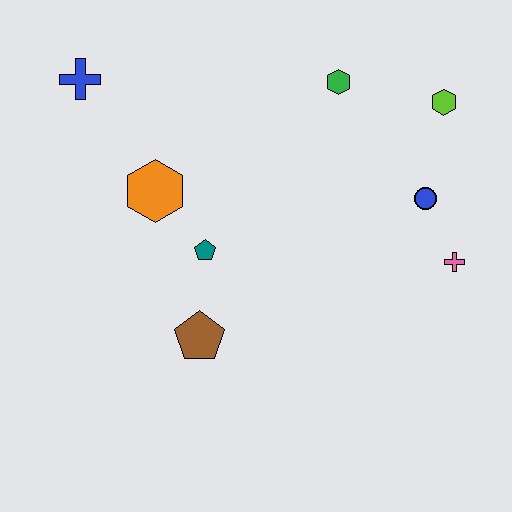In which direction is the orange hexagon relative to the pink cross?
The orange hexagon is to the left of the pink cross.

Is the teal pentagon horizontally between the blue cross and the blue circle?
Yes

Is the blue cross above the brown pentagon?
Yes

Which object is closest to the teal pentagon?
The orange hexagon is closest to the teal pentagon.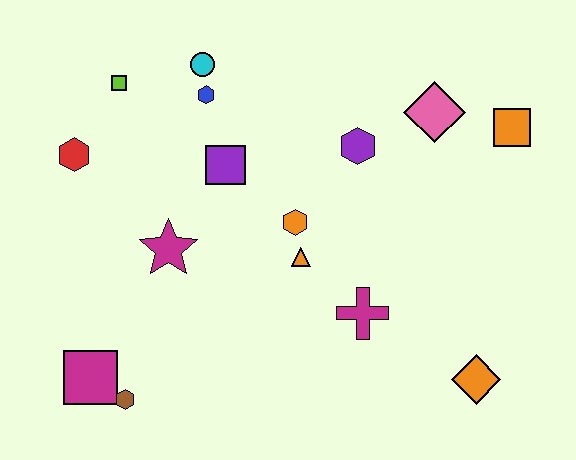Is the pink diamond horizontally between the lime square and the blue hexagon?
No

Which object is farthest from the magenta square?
The orange square is farthest from the magenta square.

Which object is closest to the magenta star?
The purple square is closest to the magenta star.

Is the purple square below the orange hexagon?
No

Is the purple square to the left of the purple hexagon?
Yes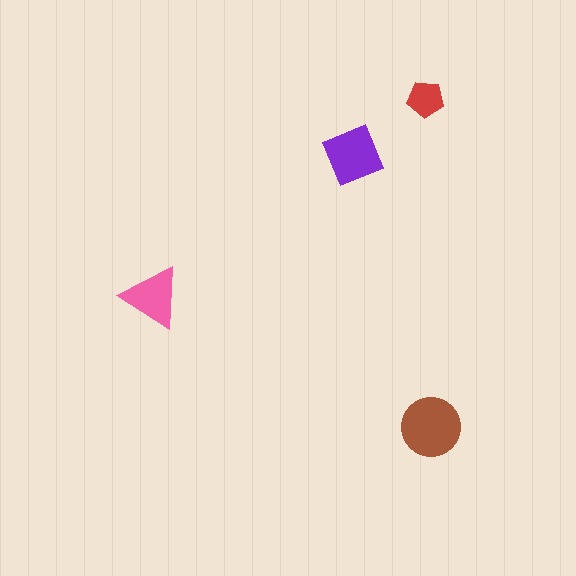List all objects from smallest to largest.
The red pentagon, the pink triangle, the purple diamond, the brown circle.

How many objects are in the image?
There are 4 objects in the image.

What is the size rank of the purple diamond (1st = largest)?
2nd.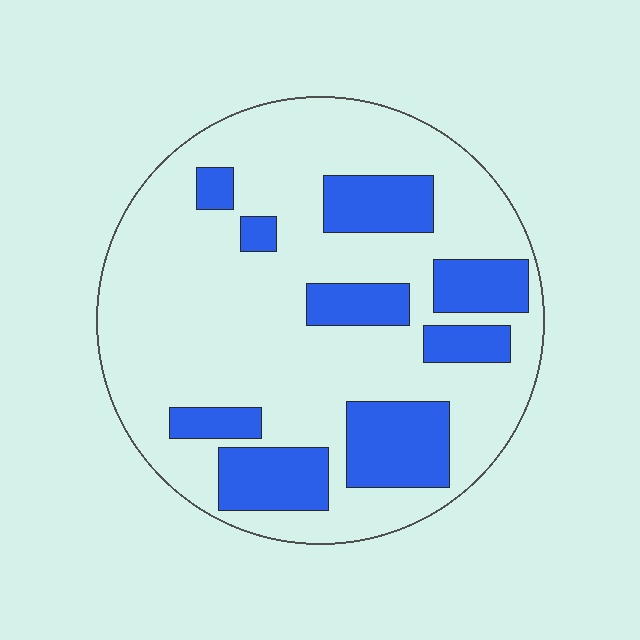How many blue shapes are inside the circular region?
9.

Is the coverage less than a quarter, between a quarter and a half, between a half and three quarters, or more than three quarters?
Between a quarter and a half.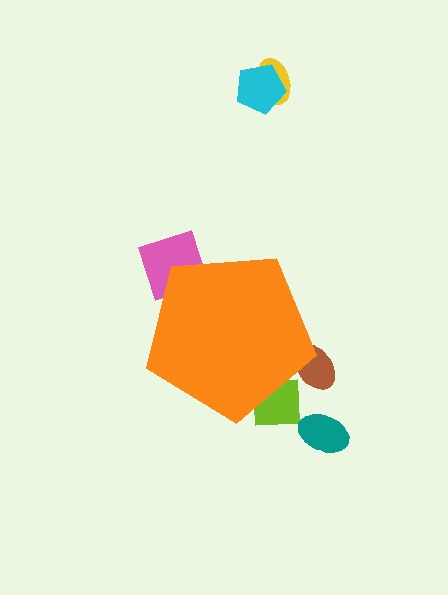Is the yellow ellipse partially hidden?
No, the yellow ellipse is fully visible.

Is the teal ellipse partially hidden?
No, the teal ellipse is fully visible.